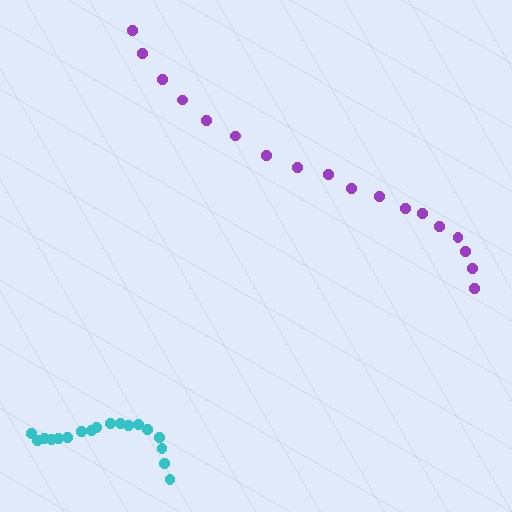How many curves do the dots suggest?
There are 2 distinct paths.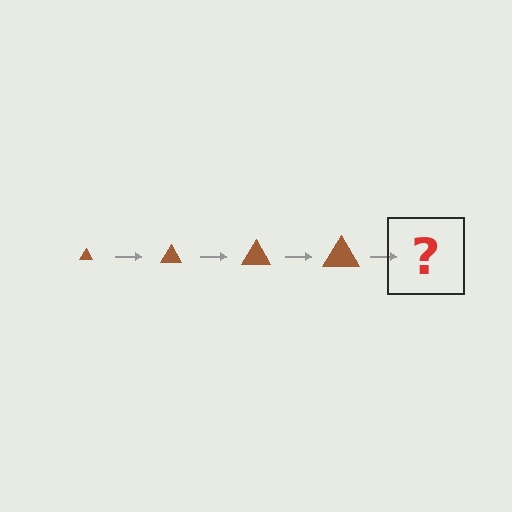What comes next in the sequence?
The next element should be a brown triangle, larger than the previous one.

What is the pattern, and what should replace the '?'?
The pattern is that the triangle gets progressively larger each step. The '?' should be a brown triangle, larger than the previous one.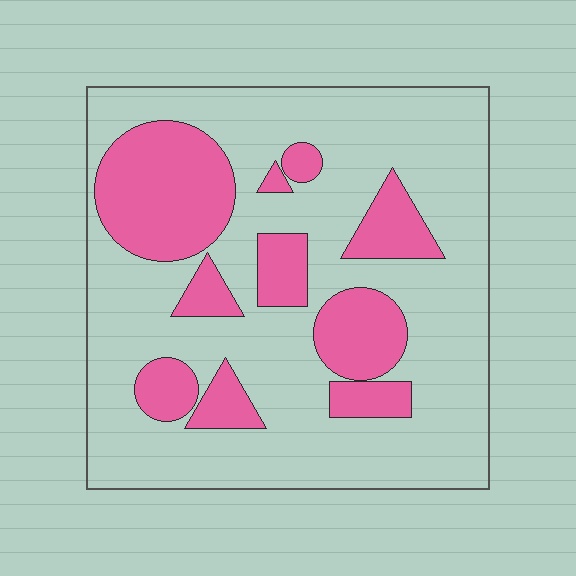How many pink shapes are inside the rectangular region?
10.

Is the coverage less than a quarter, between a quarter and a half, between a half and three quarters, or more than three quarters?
Between a quarter and a half.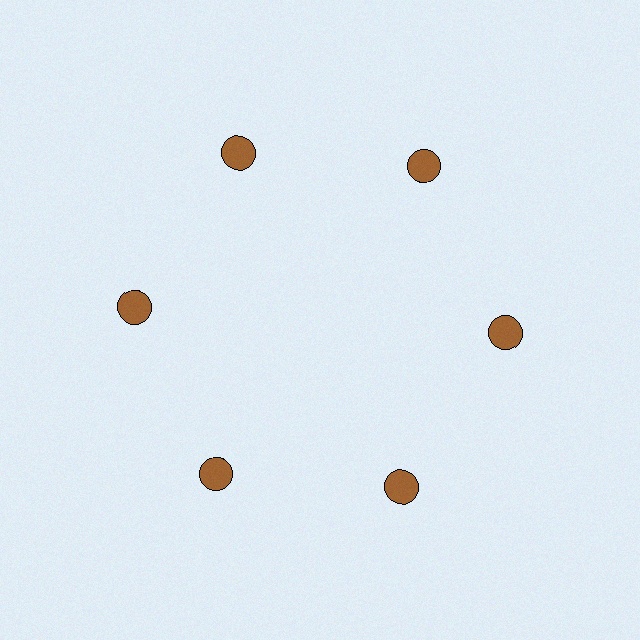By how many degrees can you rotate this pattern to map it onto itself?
The pattern maps onto itself every 60 degrees of rotation.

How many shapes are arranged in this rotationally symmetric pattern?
There are 6 shapes, arranged in 6 groups of 1.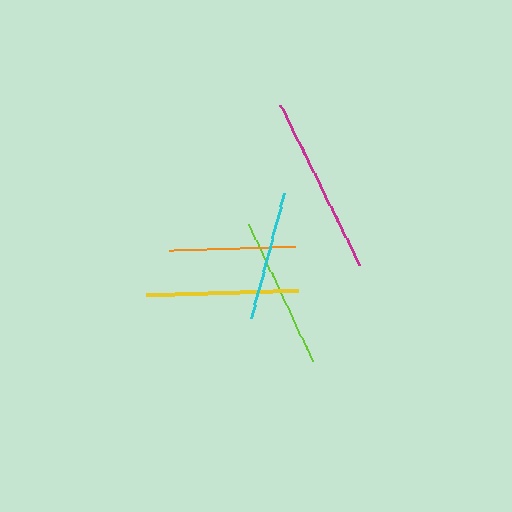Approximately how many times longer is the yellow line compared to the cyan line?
The yellow line is approximately 1.2 times the length of the cyan line.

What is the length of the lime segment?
The lime segment is approximately 151 pixels long.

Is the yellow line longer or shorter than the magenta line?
The magenta line is longer than the yellow line.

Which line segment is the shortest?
The orange line is the shortest at approximately 126 pixels.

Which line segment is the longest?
The magenta line is the longest at approximately 178 pixels.